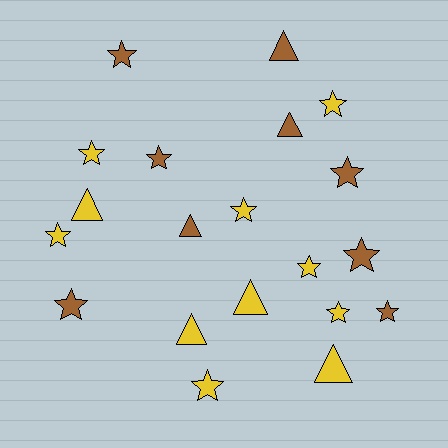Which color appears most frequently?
Yellow, with 11 objects.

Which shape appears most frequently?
Star, with 13 objects.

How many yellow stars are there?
There are 7 yellow stars.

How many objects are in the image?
There are 20 objects.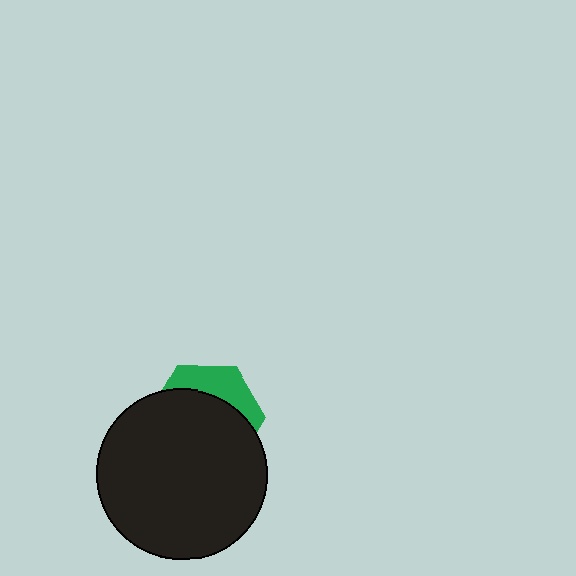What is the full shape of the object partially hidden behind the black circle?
The partially hidden object is a green hexagon.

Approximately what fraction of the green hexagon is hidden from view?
Roughly 70% of the green hexagon is hidden behind the black circle.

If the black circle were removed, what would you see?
You would see the complete green hexagon.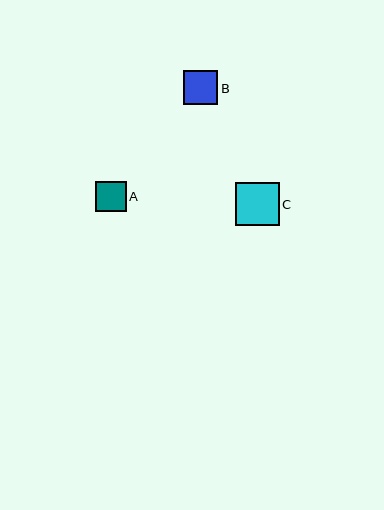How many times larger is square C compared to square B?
Square C is approximately 1.3 times the size of square B.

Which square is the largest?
Square C is the largest with a size of approximately 43 pixels.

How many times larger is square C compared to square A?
Square C is approximately 1.4 times the size of square A.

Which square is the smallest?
Square A is the smallest with a size of approximately 30 pixels.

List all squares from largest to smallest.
From largest to smallest: C, B, A.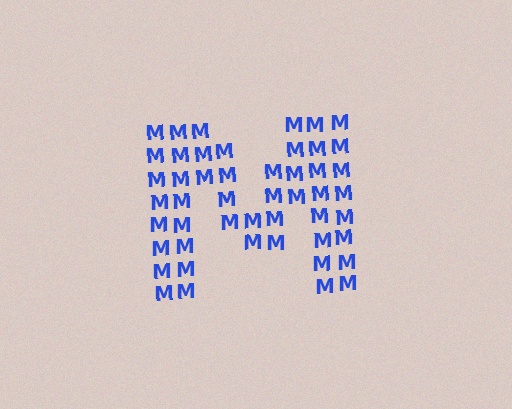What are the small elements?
The small elements are letter M's.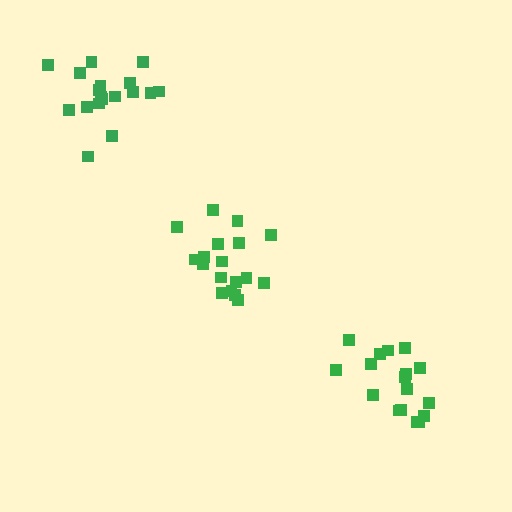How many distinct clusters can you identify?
There are 3 distinct clusters.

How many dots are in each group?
Group 1: 18 dots, Group 2: 18 dots, Group 3: 18 dots (54 total).